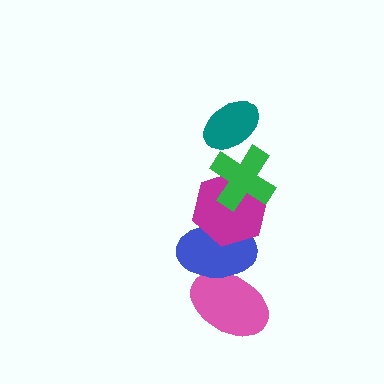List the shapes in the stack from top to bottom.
From top to bottom: the teal ellipse, the green cross, the magenta hexagon, the blue ellipse, the pink ellipse.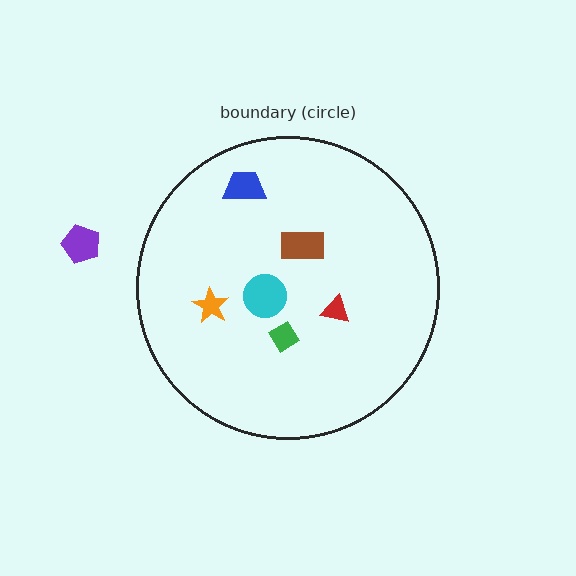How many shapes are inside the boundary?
6 inside, 1 outside.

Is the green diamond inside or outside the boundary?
Inside.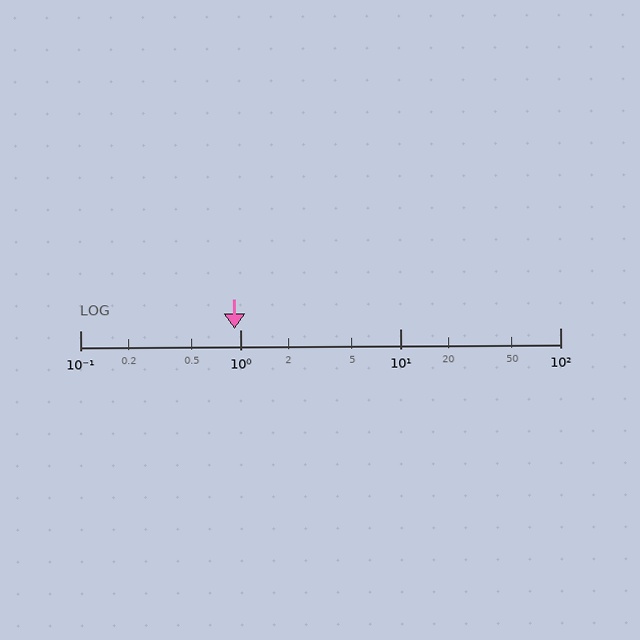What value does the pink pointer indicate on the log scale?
The pointer indicates approximately 0.93.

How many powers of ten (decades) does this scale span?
The scale spans 3 decades, from 0.1 to 100.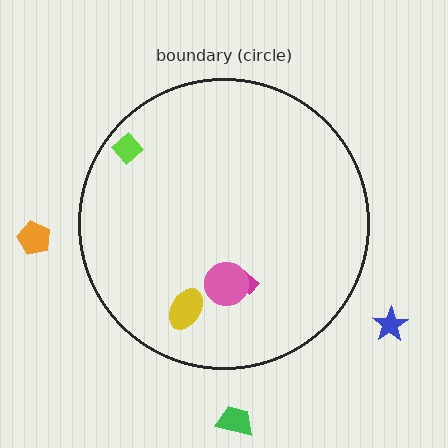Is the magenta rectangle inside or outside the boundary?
Inside.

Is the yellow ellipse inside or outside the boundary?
Inside.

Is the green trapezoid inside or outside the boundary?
Outside.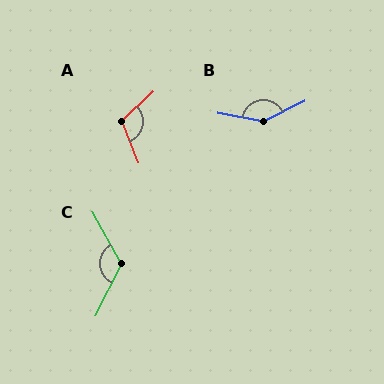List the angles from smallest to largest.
A (111°), C (124°), B (143°).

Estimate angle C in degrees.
Approximately 124 degrees.